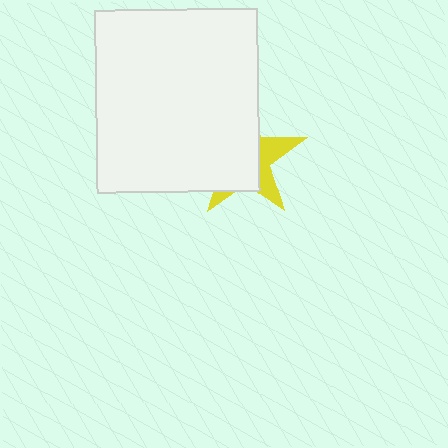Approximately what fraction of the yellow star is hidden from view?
Roughly 68% of the yellow star is hidden behind the white rectangle.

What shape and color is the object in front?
The object in front is a white rectangle.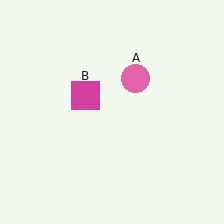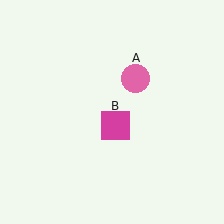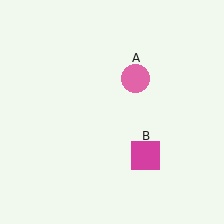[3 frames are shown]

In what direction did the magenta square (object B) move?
The magenta square (object B) moved down and to the right.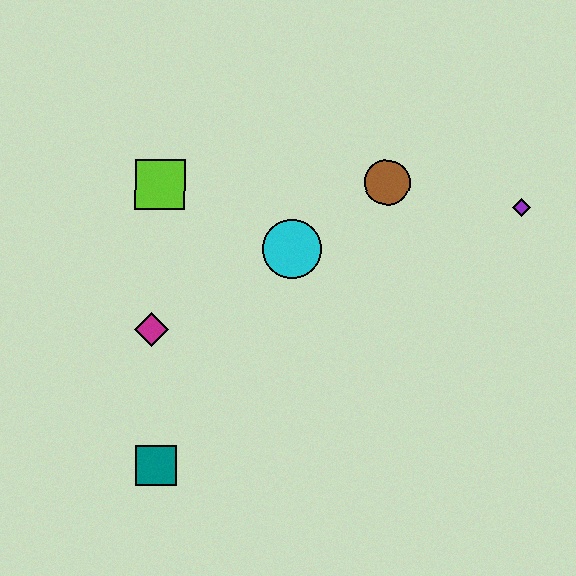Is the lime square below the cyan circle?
No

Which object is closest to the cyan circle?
The brown circle is closest to the cyan circle.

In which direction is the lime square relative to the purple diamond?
The lime square is to the left of the purple diamond.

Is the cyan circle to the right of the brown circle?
No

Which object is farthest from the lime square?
The purple diamond is farthest from the lime square.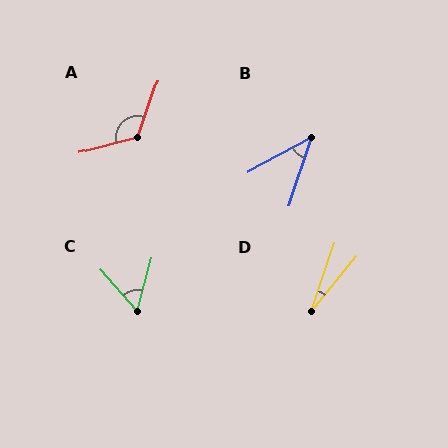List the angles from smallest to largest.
D (20°), B (43°), C (56°), A (124°).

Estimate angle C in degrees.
Approximately 56 degrees.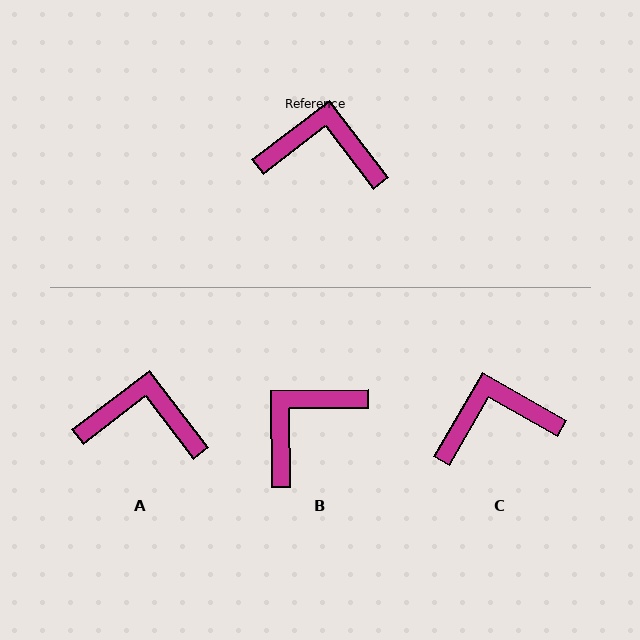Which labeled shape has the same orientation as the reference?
A.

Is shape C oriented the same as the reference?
No, it is off by about 23 degrees.